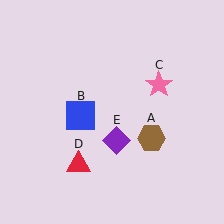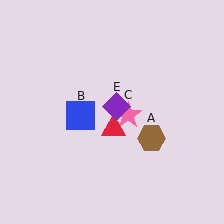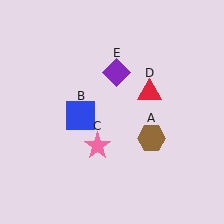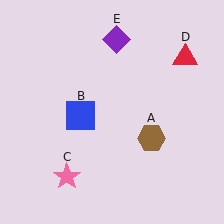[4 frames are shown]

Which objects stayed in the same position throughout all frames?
Brown hexagon (object A) and blue square (object B) remained stationary.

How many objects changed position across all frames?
3 objects changed position: pink star (object C), red triangle (object D), purple diamond (object E).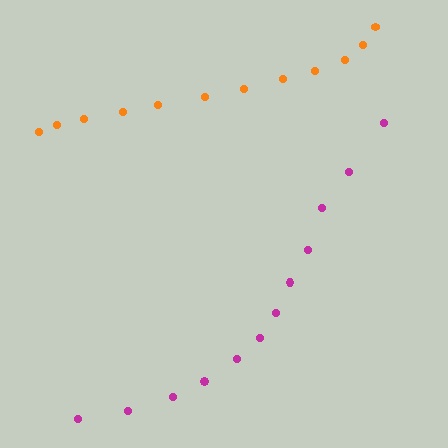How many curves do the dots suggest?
There are 2 distinct paths.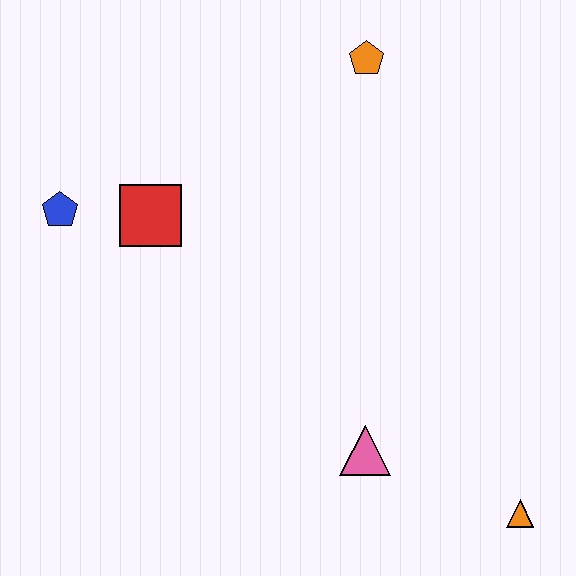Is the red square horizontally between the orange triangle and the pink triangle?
No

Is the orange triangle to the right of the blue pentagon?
Yes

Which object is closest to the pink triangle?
The orange triangle is closest to the pink triangle.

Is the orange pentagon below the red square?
No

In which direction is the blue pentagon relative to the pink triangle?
The blue pentagon is to the left of the pink triangle.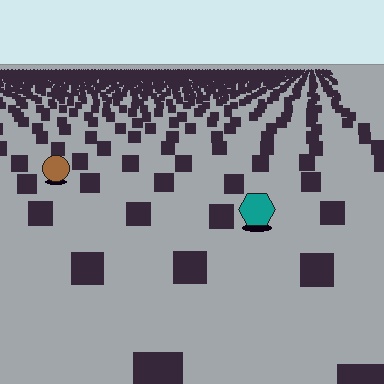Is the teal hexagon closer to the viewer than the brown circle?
Yes. The teal hexagon is closer — you can tell from the texture gradient: the ground texture is coarser near it.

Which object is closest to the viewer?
The teal hexagon is closest. The texture marks near it are larger and more spread out.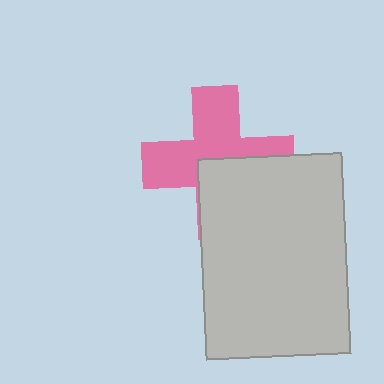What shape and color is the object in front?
The object in front is a light gray rectangle.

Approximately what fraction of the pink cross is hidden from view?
Roughly 42% of the pink cross is hidden behind the light gray rectangle.